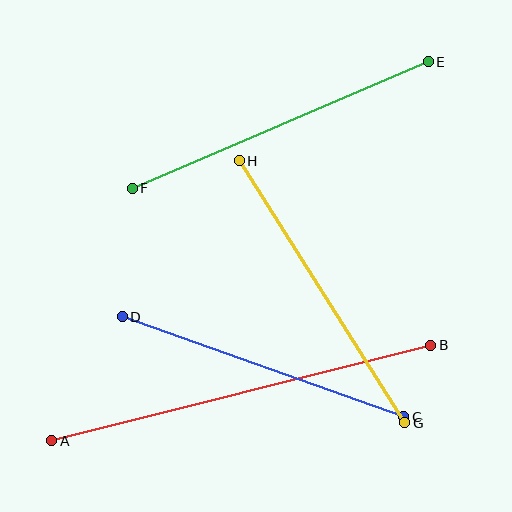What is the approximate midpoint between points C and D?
The midpoint is at approximately (263, 367) pixels.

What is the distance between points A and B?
The distance is approximately 391 pixels.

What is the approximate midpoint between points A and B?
The midpoint is at approximately (241, 393) pixels.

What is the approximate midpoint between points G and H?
The midpoint is at approximately (322, 292) pixels.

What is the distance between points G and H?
The distance is approximately 310 pixels.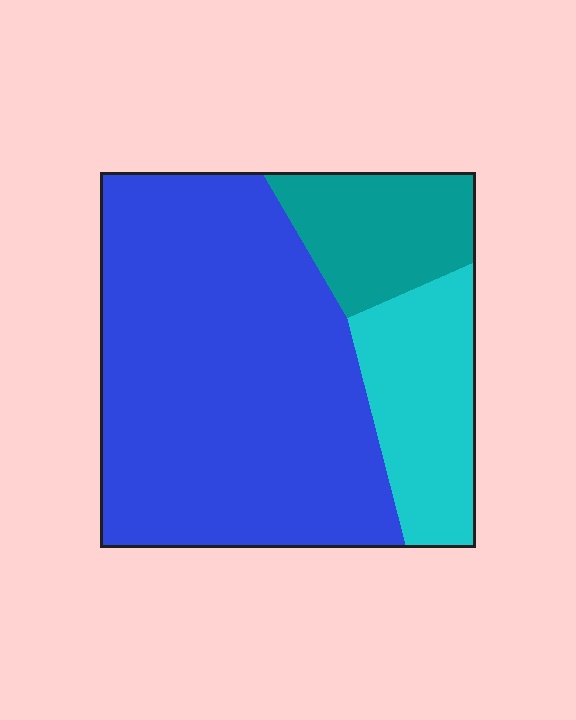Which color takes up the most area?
Blue, at roughly 65%.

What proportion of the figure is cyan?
Cyan takes up about one fifth (1/5) of the figure.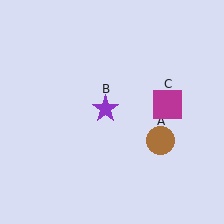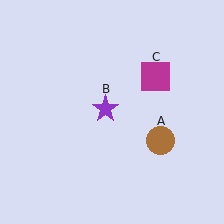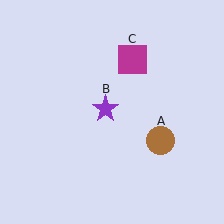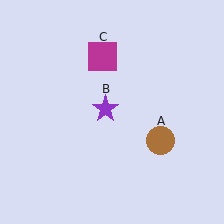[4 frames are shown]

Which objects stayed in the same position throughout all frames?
Brown circle (object A) and purple star (object B) remained stationary.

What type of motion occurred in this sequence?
The magenta square (object C) rotated counterclockwise around the center of the scene.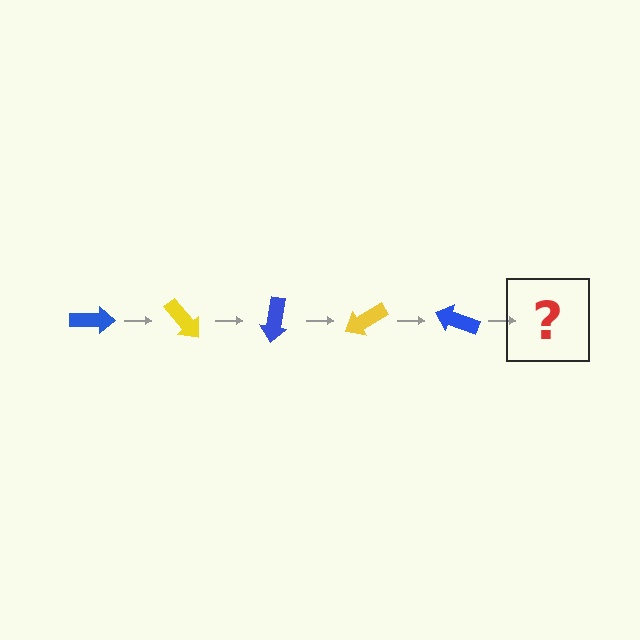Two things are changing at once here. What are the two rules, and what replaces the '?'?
The two rules are that it rotates 50 degrees each step and the color cycles through blue and yellow. The '?' should be a yellow arrow, rotated 250 degrees from the start.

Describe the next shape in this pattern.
It should be a yellow arrow, rotated 250 degrees from the start.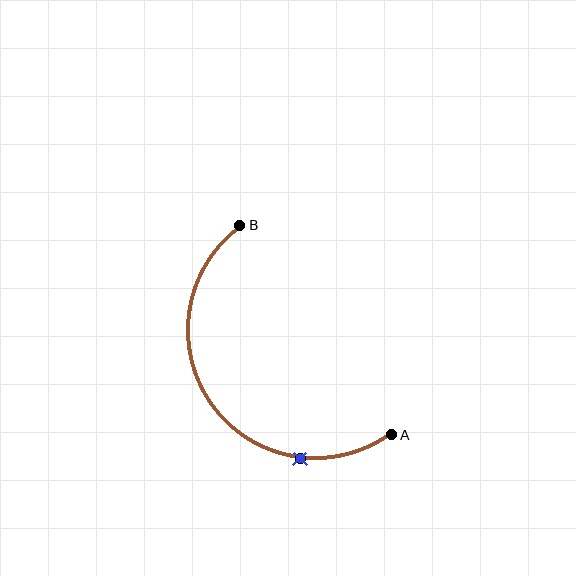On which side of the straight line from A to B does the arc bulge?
The arc bulges below and to the left of the straight line connecting A and B.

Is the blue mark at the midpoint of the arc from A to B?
No. The blue mark lies on the arc but is closer to endpoint A. The arc midpoint would be at the point on the curve equidistant along the arc from both A and B.